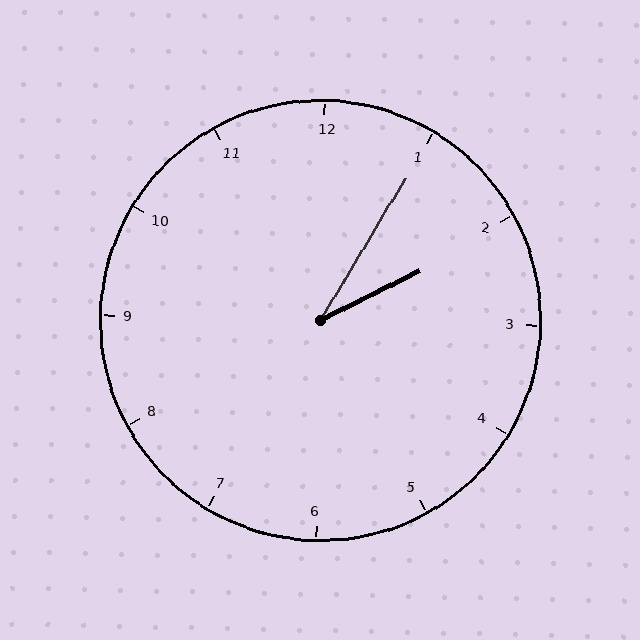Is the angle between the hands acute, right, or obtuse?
It is acute.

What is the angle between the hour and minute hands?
Approximately 32 degrees.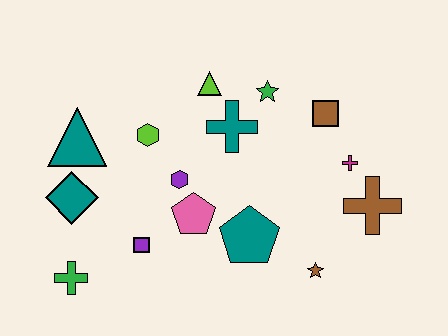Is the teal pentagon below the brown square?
Yes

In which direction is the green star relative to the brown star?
The green star is above the brown star.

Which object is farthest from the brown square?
The green cross is farthest from the brown square.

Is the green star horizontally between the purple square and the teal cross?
No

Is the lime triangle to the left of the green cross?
No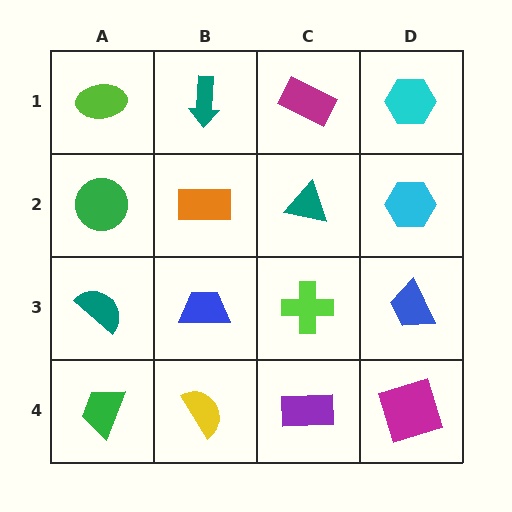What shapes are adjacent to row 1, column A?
A green circle (row 2, column A), a teal arrow (row 1, column B).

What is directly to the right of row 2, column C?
A cyan hexagon.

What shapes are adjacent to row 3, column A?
A green circle (row 2, column A), a green trapezoid (row 4, column A), a blue trapezoid (row 3, column B).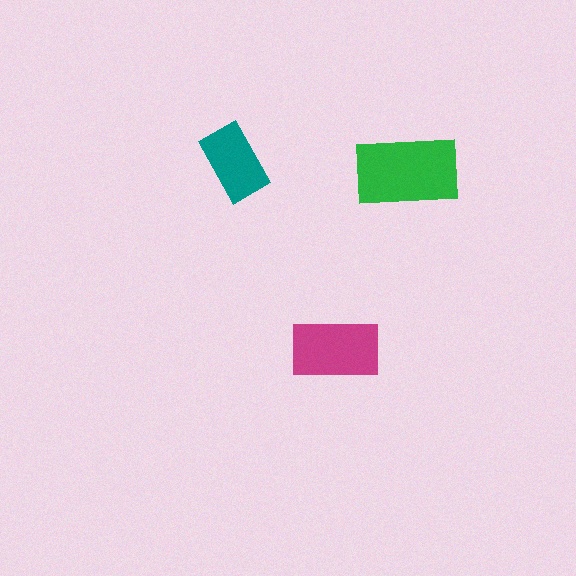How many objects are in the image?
There are 3 objects in the image.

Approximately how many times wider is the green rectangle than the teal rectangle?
About 1.5 times wider.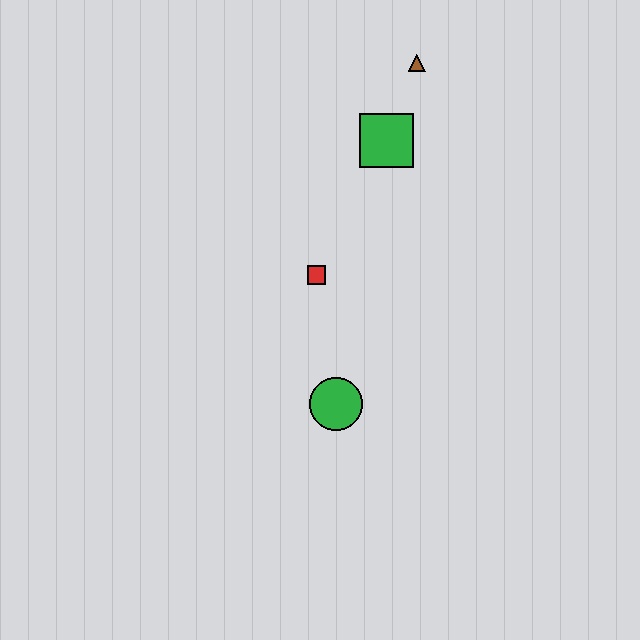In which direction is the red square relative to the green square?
The red square is below the green square.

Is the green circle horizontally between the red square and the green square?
Yes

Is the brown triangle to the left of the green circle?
No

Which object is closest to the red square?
The green circle is closest to the red square.